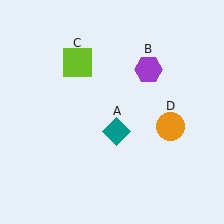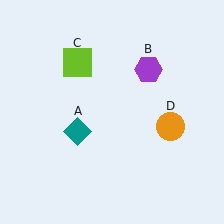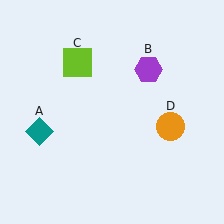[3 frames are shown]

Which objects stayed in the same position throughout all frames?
Purple hexagon (object B) and lime square (object C) and orange circle (object D) remained stationary.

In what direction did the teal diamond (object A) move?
The teal diamond (object A) moved left.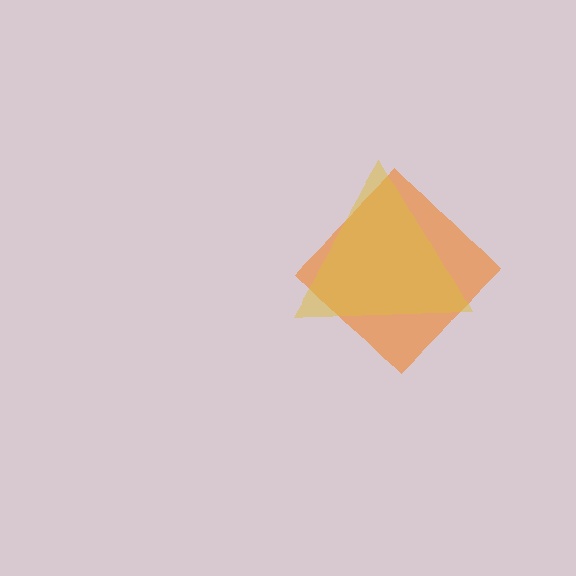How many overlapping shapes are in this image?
There are 2 overlapping shapes in the image.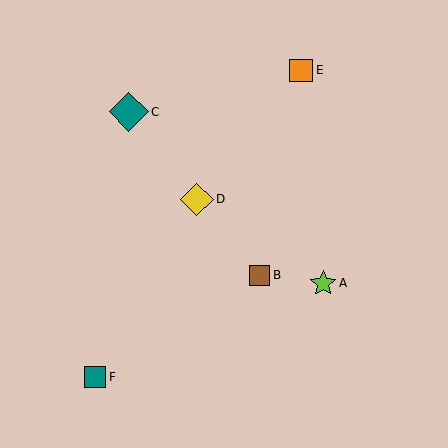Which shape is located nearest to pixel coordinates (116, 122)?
The teal diamond (labeled C) at (129, 112) is nearest to that location.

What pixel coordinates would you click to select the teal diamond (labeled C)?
Click at (129, 112) to select the teal diamond C.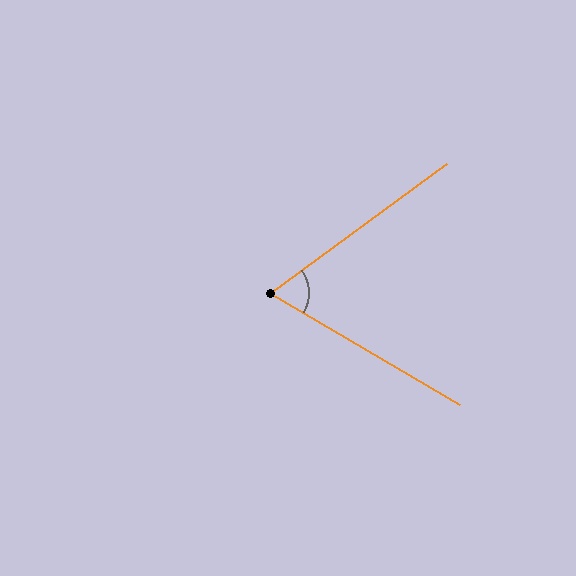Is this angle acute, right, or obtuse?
It is acute.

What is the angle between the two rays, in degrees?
Approximately 67 degrees.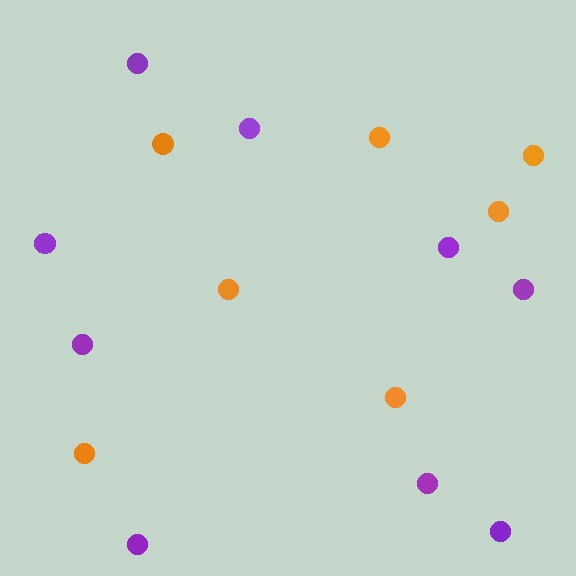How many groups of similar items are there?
There are 2 groups: one group of purple circles (9) and one group of orange circles (7).